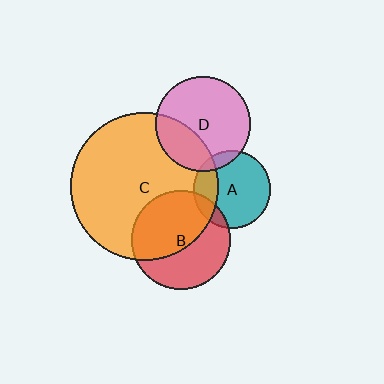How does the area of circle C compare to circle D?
Approximately 2.5 times.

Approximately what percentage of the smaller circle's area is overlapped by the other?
Approximately 30%.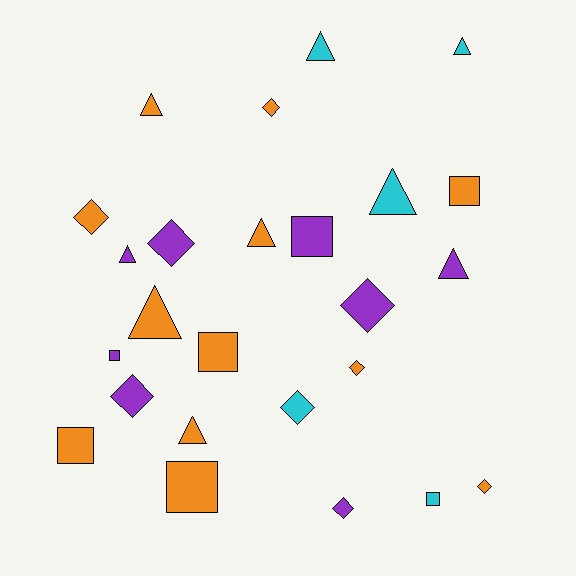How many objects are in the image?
There are 25 objects.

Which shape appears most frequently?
Diamond, with 9 objects.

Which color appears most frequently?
Orange, with 12 objects.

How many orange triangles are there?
There are 4 orange triangles.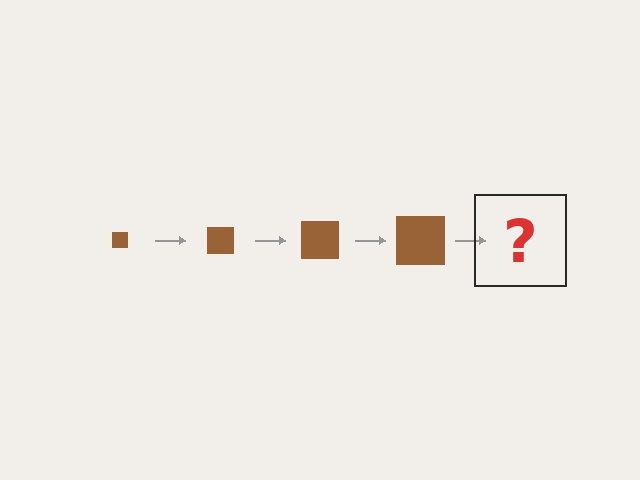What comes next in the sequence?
The next element should be a brown square, larger than the previous one.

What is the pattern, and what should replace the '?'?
The pattern is that the square gets progressively larger each step. The '?' should be a brown square, larger than the previous one.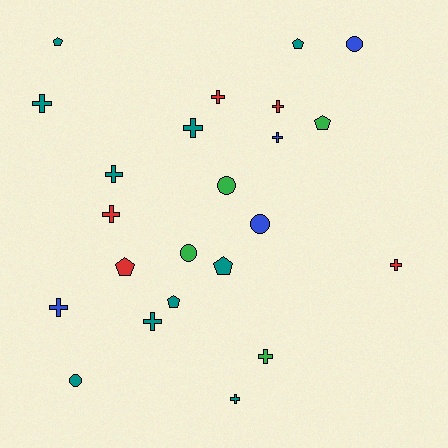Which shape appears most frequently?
Cross, with 12 objects.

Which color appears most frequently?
Teal, with 10 objects.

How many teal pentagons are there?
There are 4 teal pentagons.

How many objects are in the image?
There are 23 objects.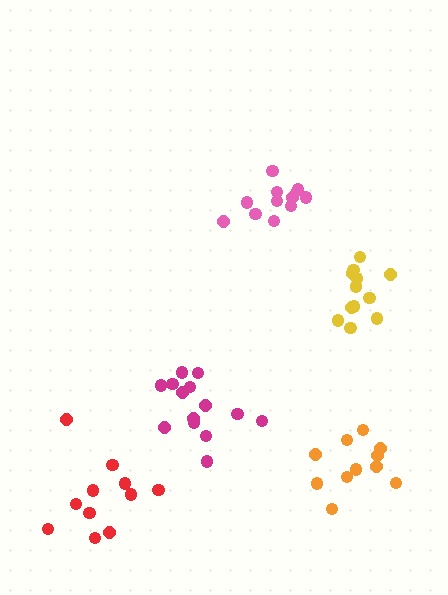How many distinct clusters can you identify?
There are 5 distinct clusters.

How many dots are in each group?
Group 1: 11 dots, Group 2: 12 dots, Group 3: 14 dots, Group 4: 11 dots, Group 5: 12 dots (60 total).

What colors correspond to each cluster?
The clusters are colored: orange, yellow, magenta, red, pink.